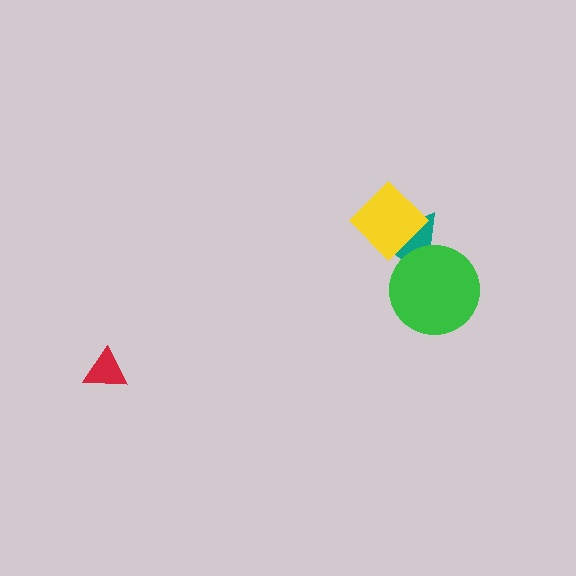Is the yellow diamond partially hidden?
No, no other shape covers it.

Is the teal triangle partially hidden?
Yes, it is partially covered by another shape.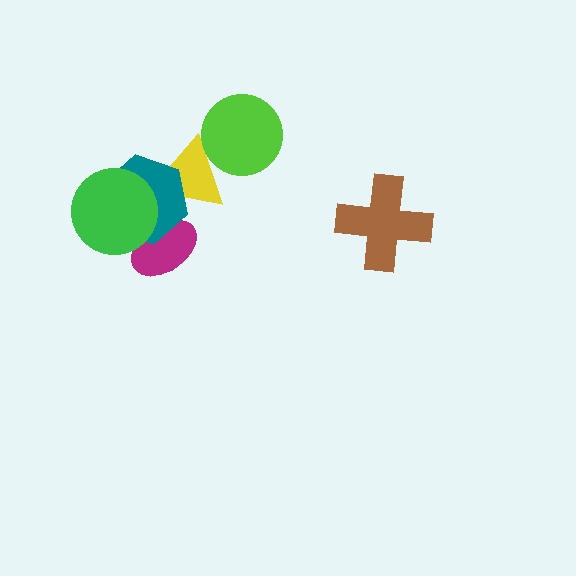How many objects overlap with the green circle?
2 objects overlap with the green circle.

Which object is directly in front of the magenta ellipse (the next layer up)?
The teal hexagon is directly in front of the magenta ellipse.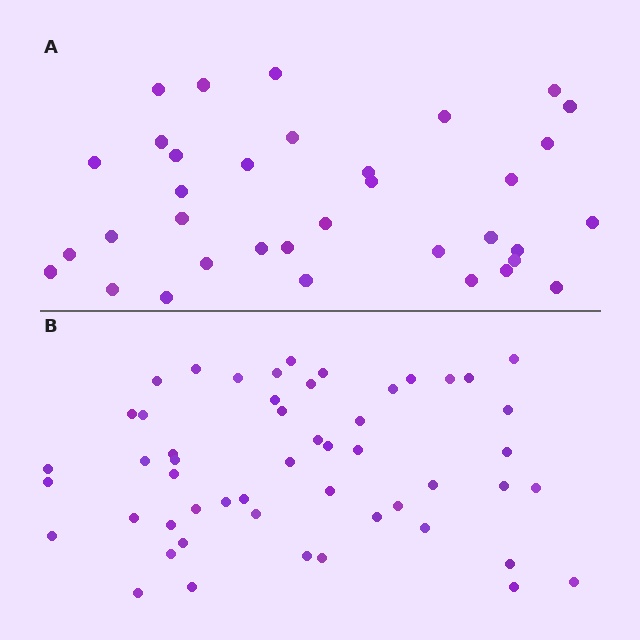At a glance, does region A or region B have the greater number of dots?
Region B (the bottom region) has more dots.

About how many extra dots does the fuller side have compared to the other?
Region B has approximately 15 more dots than region A.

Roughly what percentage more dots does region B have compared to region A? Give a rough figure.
About 50% more.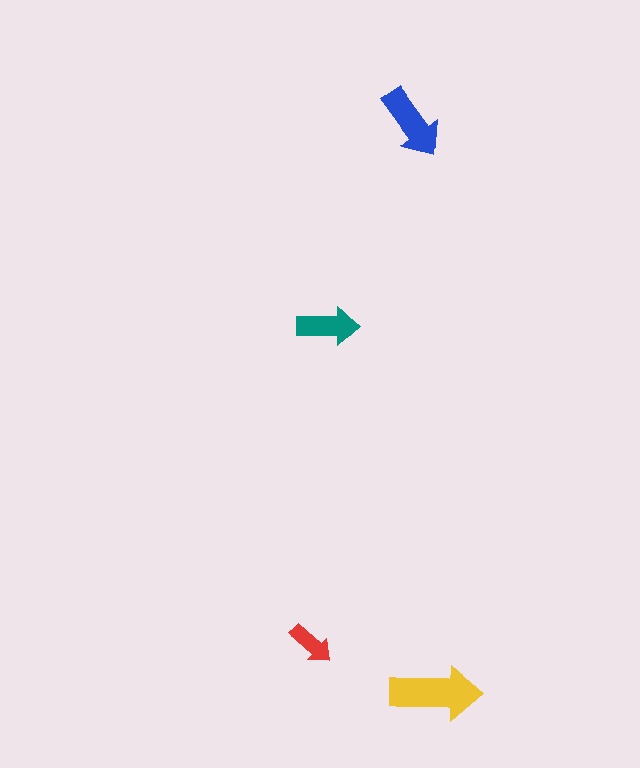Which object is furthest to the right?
The yellow arrow is rightmost.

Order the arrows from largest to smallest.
the yellow one, the blue one, the teal one, the red one.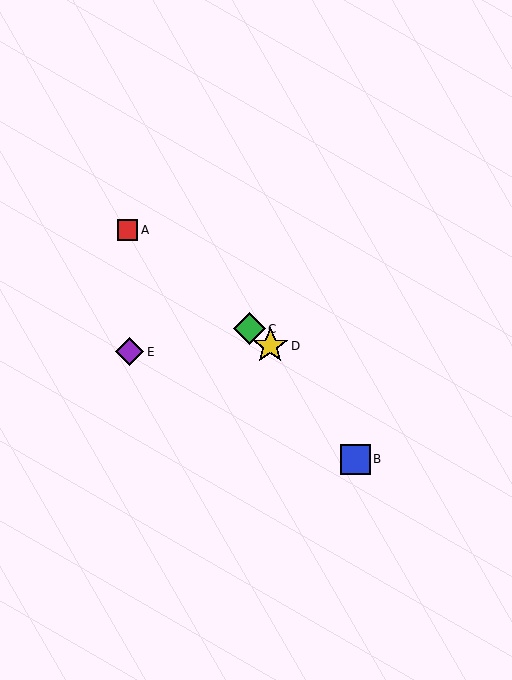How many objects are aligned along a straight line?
3 objects (A, C, D) are aligned along a straight line.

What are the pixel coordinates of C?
Object C is at (249, 329).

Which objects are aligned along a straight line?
Objects A, C, D are aligned along a straight line.